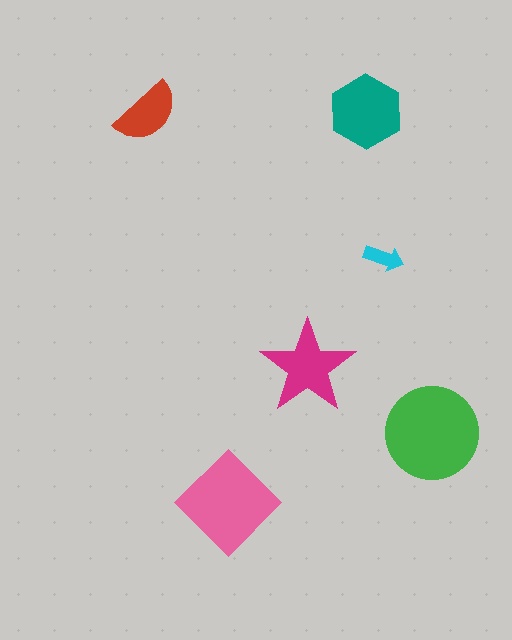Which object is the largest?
The green circle.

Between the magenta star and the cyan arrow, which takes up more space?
The magenta star.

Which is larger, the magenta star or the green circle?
The green circle.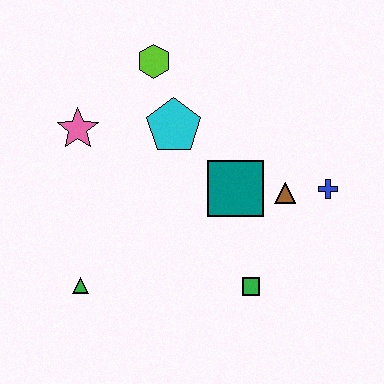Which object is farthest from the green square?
The lime hexagon is farthest from the green square.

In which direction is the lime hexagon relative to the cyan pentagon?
The lime hexagon is above the cyan pentagon.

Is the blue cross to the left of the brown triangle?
No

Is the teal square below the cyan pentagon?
Yes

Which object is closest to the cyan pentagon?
The lime hexagon is closest to the cyan pentagon.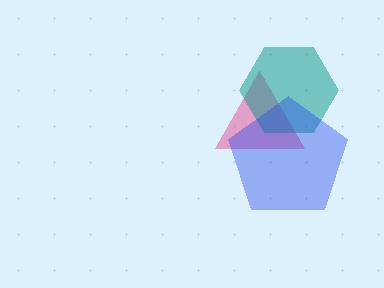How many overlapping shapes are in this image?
There are 3 overlapping shapes in the image.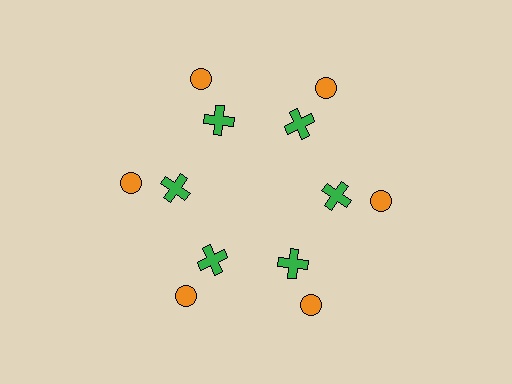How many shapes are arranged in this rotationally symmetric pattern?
There are 12 shapes, arranged in 6 groups of 2.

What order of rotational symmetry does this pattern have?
This pattern has 6-fold rotational symmetry.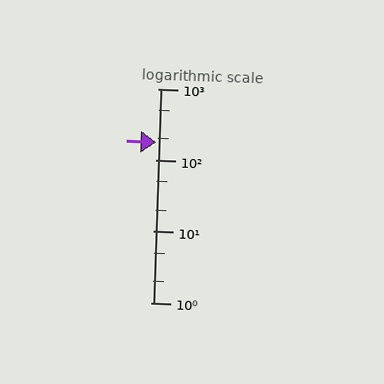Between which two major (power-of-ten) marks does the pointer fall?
The pointer is between 100 and 1000.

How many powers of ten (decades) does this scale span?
The scale spans 3 decades, from 1 to 1000.